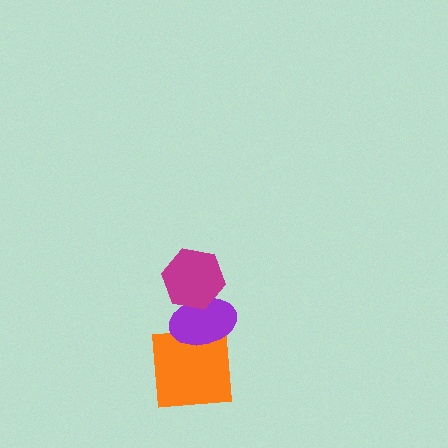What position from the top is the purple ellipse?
The purple ellipse is 2nd from the top.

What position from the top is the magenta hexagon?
The magenta hexagon is 1st from the top.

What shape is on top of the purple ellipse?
The magenta hexagon is on top of the purple ellipse.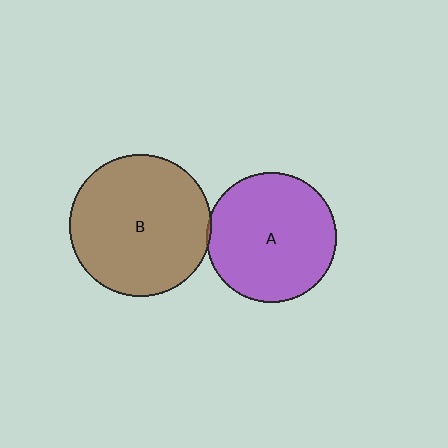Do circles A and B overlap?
Yes.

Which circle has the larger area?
Circle B (brown).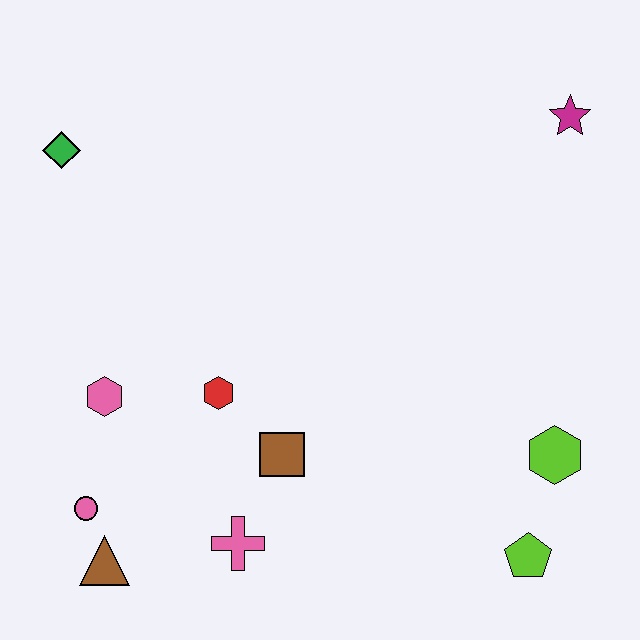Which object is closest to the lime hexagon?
The lime pentagon is closest to the lime hexagon.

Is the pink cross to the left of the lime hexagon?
Yes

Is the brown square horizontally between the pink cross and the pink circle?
No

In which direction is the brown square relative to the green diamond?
The brown square is below the green diamond.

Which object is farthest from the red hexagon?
The magenta star is farthest from the red hexagon.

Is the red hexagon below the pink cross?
No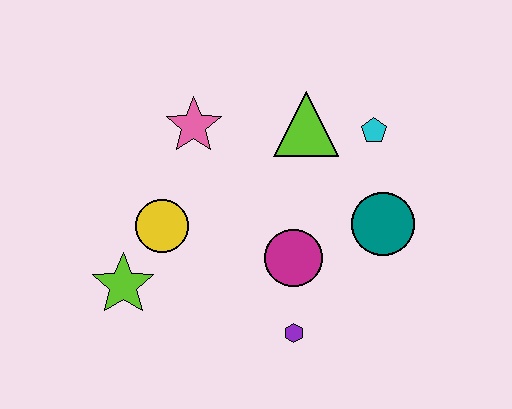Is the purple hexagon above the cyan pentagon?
No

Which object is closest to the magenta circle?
The purple hexagon is closest to the magenta circle.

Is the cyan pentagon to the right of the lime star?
Yes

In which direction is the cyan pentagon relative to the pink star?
The cyan pentagon is to the right of the pink star.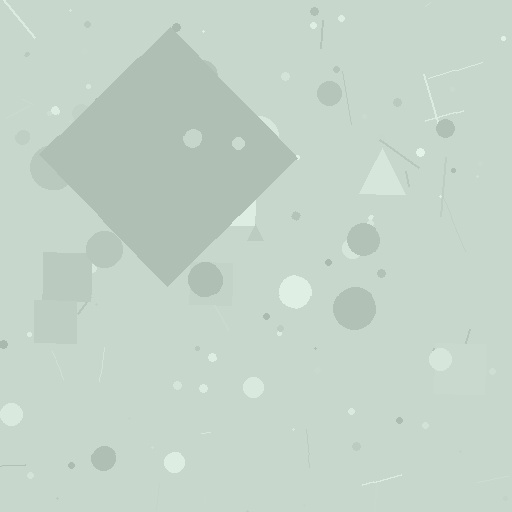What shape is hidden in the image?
A diamond is hidden in the image.